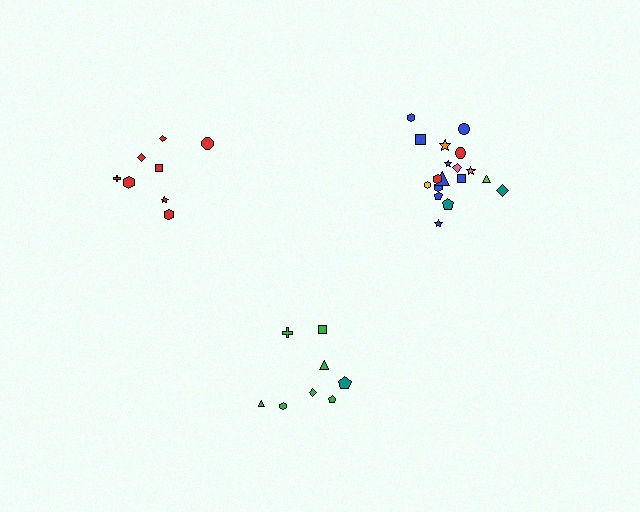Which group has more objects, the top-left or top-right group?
The top-right group.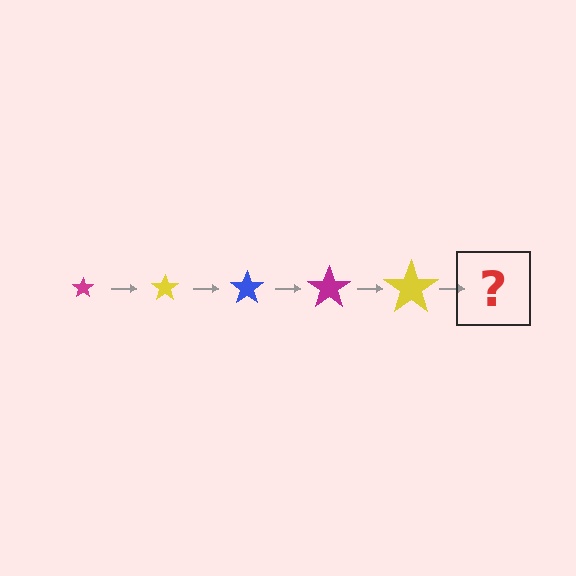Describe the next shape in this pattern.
It should be a blue star, larger than the previous one.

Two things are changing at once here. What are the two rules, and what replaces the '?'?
The two rules are that the star grows larger each step and the color cycles through magenta, yellow, and blue. The '?' should be a blue star, larger than the previous one.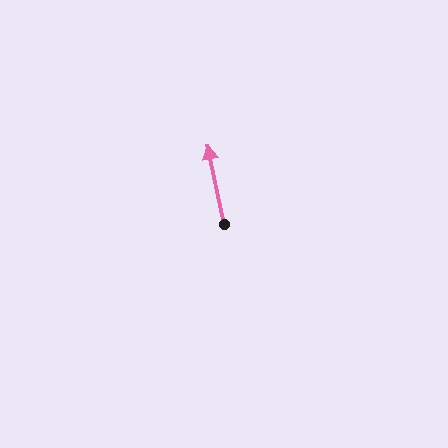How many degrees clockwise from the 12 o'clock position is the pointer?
Approximately 348 degrees.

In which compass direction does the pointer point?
North.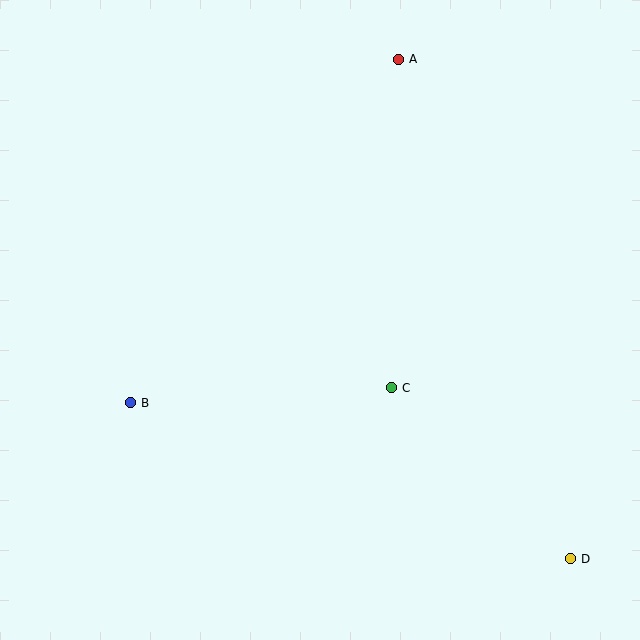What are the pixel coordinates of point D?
Point D is at (571, 559).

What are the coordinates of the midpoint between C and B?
The midpoint between C and B is at (261, 395).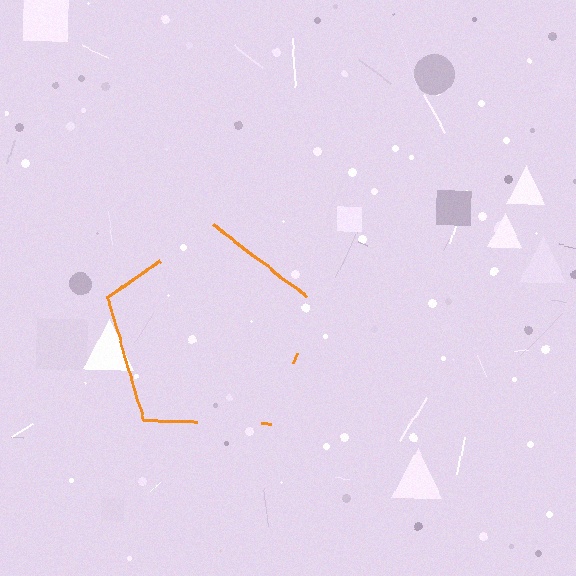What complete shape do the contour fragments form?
The contour fragments form a pentagon.